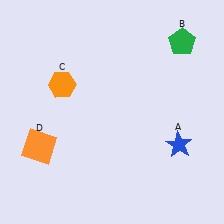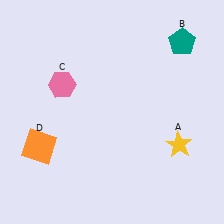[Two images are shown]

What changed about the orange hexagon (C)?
In Image 1, C is orange. In Image 2, it changed to pink.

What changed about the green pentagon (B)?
In Image 1, B is green. In Image 2, it changed to teal.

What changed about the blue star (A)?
In Image 1, A is blue. In Image 2, it changed to yellow.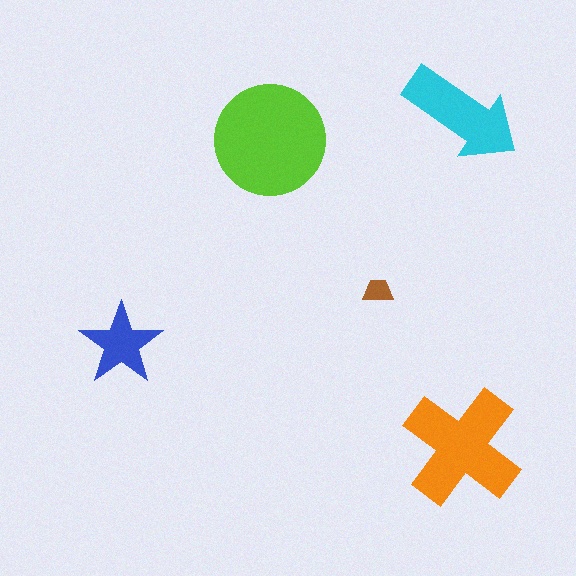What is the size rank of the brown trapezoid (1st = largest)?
5th.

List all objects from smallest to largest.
The brown trapezoid, the blue star, the cyan arrow, the orange cross, the lime circle.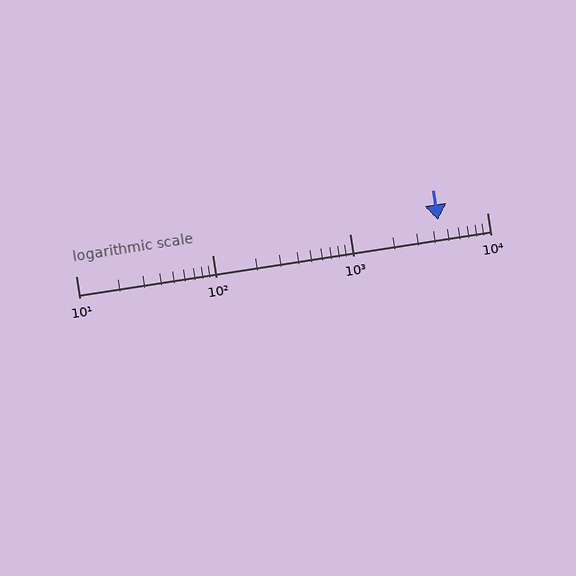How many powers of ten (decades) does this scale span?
The scale spans 3 decades, from 10 to 10000.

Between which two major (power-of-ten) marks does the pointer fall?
The pointer is between 1000 and 10000.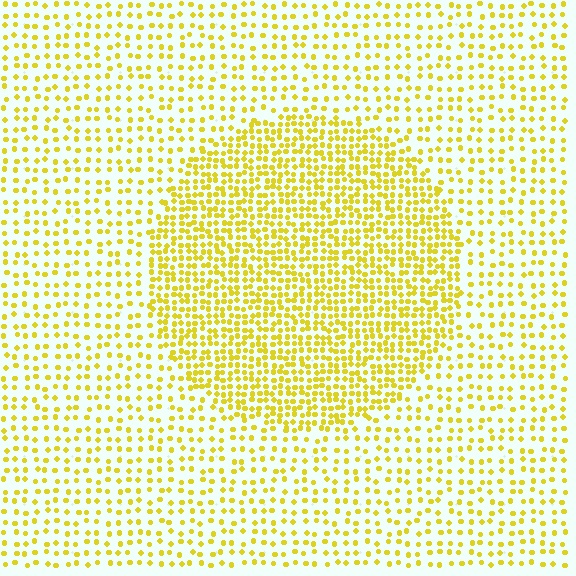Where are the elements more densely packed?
The elements are more densely packed inside the circle boundary.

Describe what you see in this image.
The image contains small yellow elements arranged at two different densities. A circle-shaped region is visible where the elements are more densely packed than the surrounding area.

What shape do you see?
I see a circle.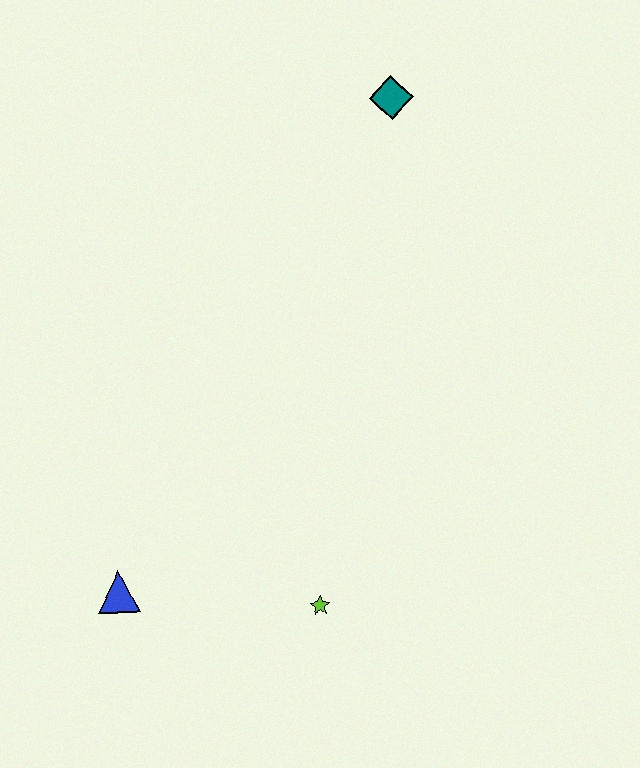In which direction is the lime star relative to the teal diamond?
The lime star is below the teal diamond.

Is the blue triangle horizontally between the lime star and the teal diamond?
No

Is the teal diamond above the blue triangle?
Yes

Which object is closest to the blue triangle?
The lime star is closest to the blue triangle.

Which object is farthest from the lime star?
The teal diamond is farthest from the lime star.